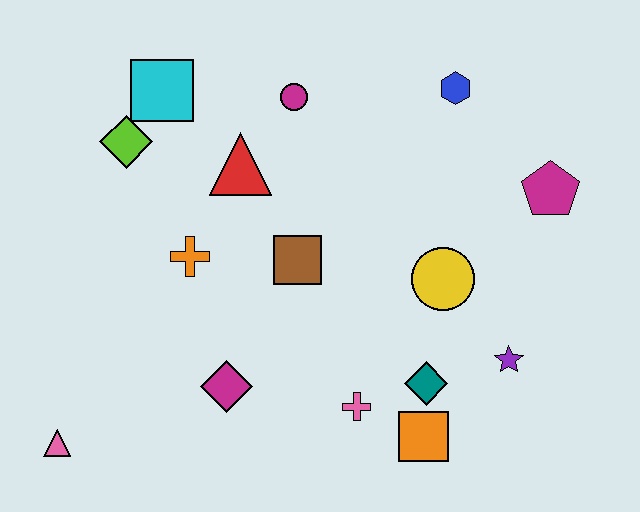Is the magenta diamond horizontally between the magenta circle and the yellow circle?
No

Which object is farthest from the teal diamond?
The cyan square is farthest from the teal diamond.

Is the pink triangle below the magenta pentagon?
Yes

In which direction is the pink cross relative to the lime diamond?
The pink cross is below the lime diamond.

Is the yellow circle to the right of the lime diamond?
Yes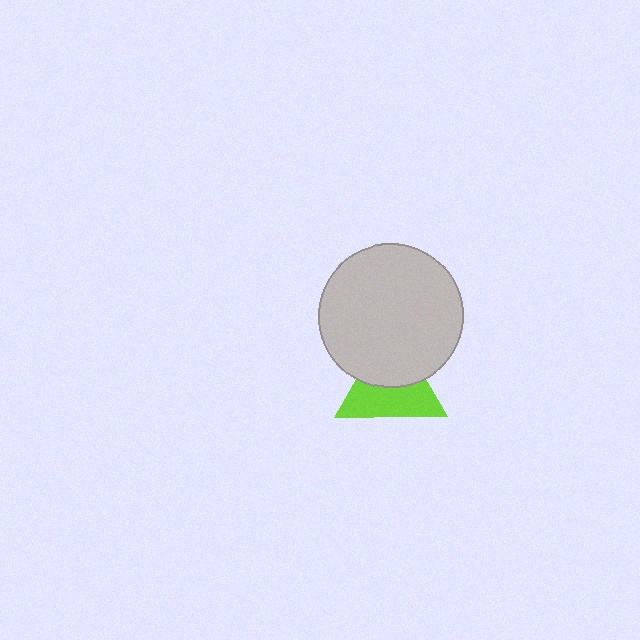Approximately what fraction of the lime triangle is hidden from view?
Roughly 46% of the lime triangle is hidden behind the light gray circle.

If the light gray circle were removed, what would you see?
You would see the complete lime triangle.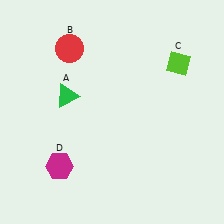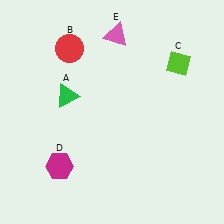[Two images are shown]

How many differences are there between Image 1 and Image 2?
There is 1 difference between the two images.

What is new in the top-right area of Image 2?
A pink triangle (E) was added in the top-right area of Image 2.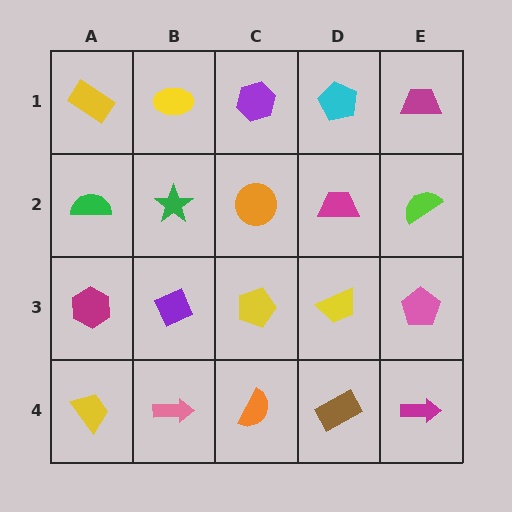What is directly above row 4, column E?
A pink pentagon.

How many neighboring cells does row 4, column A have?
2.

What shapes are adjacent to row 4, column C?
A yellow pentagon (row 3, column C), a pink arrow (row 4, column B), a brown rectangle (row 4, column D).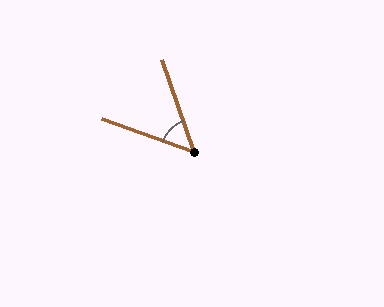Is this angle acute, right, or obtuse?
It is acute.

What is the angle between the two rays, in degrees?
Approximately 51 degrees.